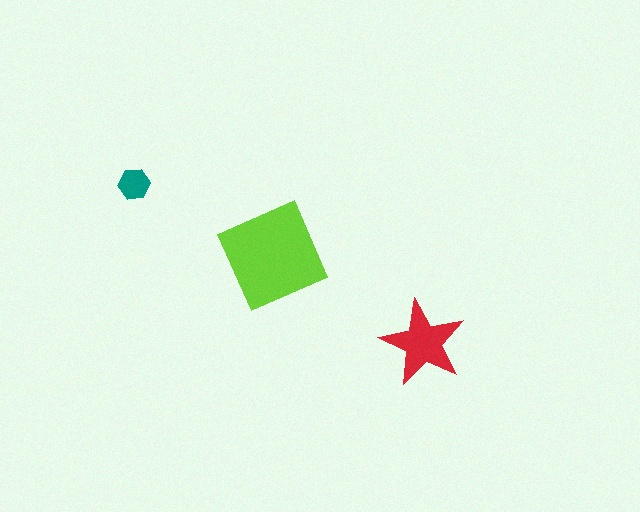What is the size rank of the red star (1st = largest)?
2nd.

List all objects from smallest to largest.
The teal hexagon, the red star, the lime diamond.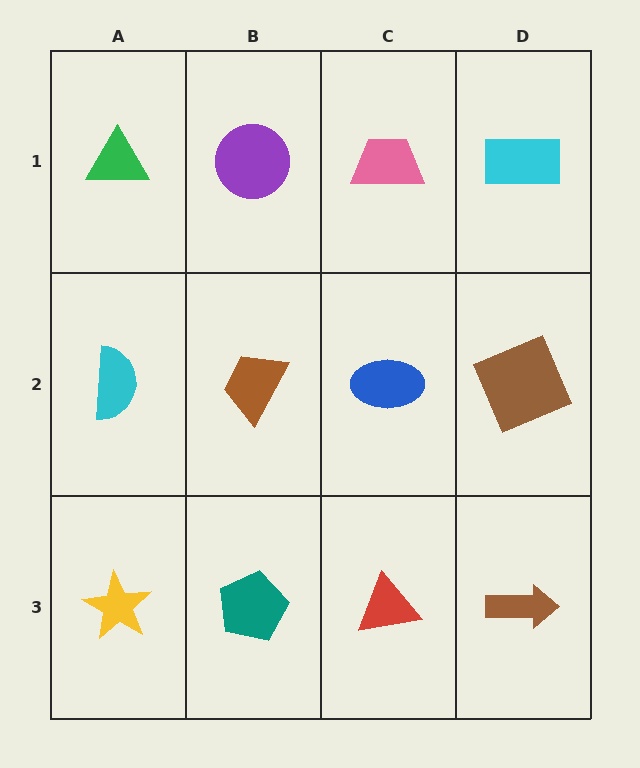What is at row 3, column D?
A brown arrow.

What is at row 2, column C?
A blue ellipse.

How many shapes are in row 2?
4 shapes.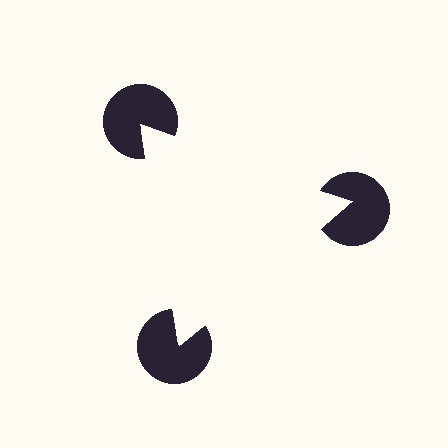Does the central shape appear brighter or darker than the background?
It typically appears slightly brighter than the background, even though no actual brightness change is drawn.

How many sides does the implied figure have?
3 sides.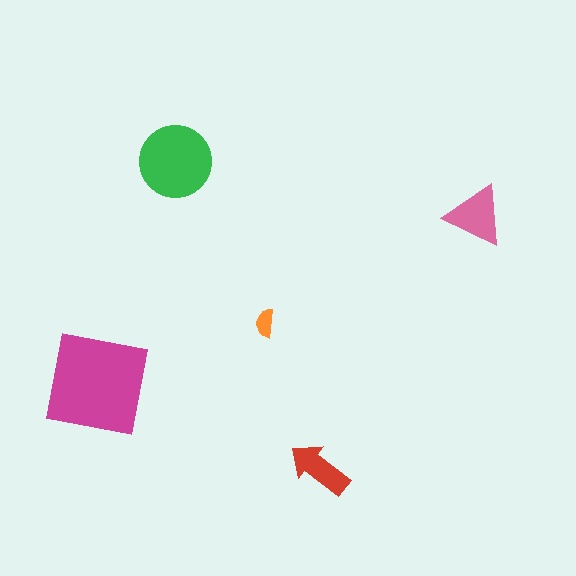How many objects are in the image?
There are 5 objects in the image.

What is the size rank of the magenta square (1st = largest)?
1st.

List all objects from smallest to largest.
The orange semicircle, the red arrow, the pink triangle, the green circle, the magenta square.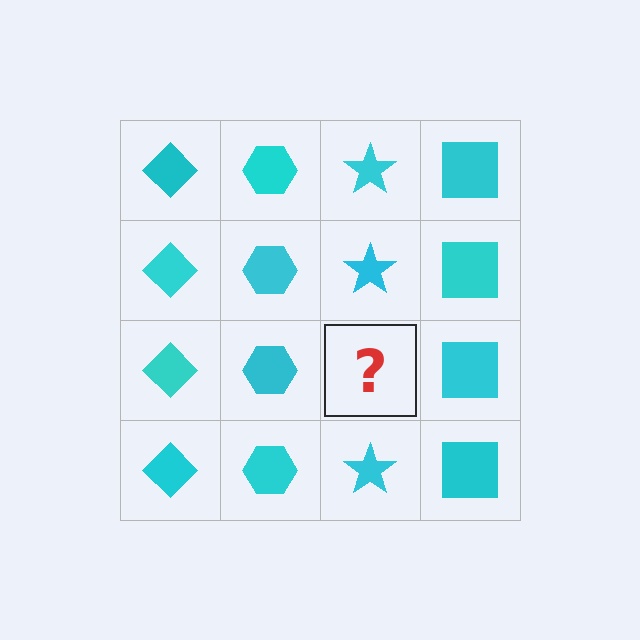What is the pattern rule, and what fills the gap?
The rule is that each column has a consistent shape. The gap should be filled with a cyan star.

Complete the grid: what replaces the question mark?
The question mark should be replaced with a cyan star.